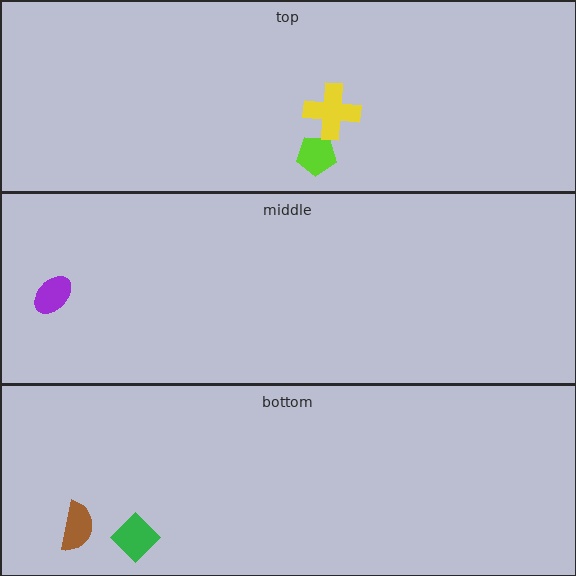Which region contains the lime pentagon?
The top region.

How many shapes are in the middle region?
1.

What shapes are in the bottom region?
The green diamond, the brown semicircle.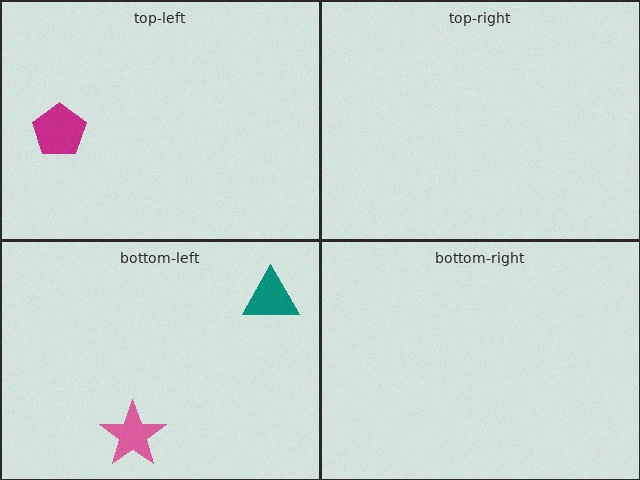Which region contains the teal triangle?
The bottom-left region.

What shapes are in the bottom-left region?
The teal triangle, the pink star.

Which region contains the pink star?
The bottom-left region.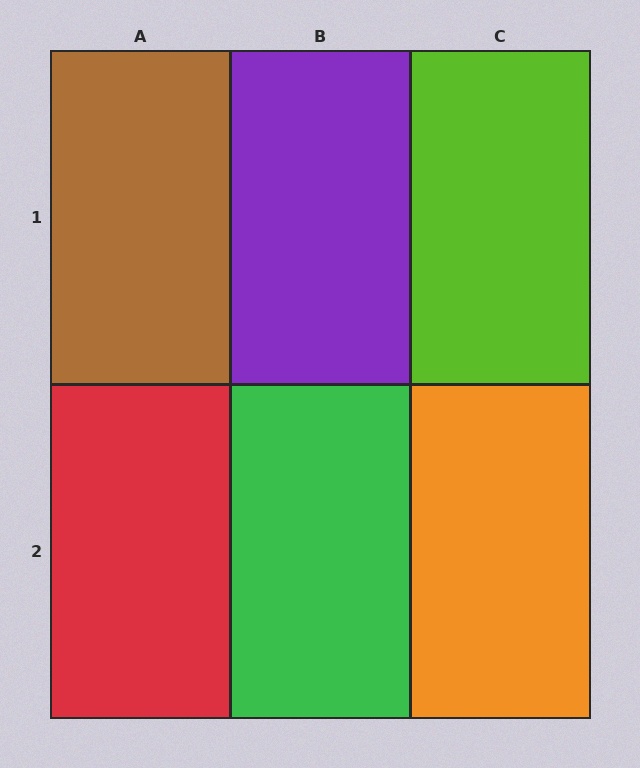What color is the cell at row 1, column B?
Purple.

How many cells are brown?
1 cell is brown.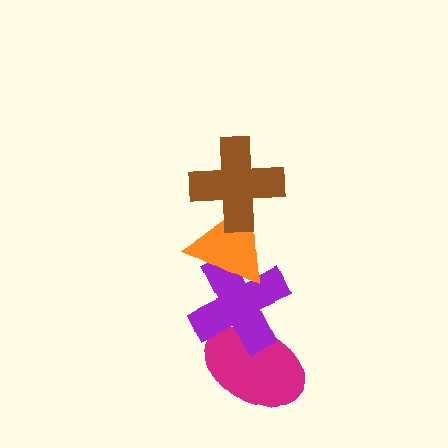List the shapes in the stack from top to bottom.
From top to bottom: the brown cross, the orange triangle, the purple cross, the magenta ellipse.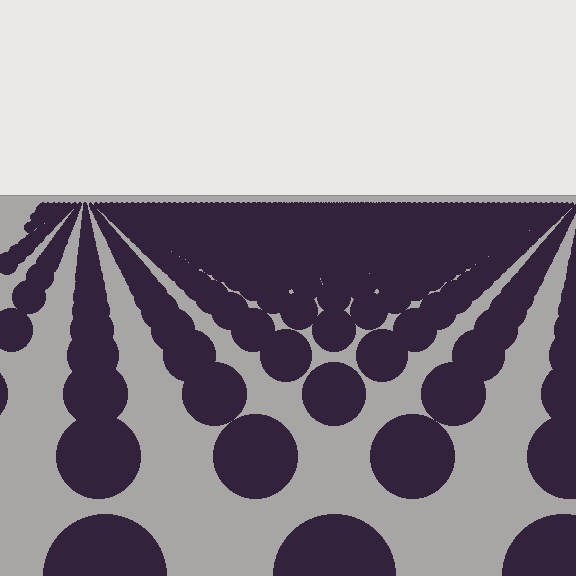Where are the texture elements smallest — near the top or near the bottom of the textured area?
Near the top.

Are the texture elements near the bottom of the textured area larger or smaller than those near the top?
Larger. Near the bottom, elements are closer to the viewer and appear at a bigger on-screen size.